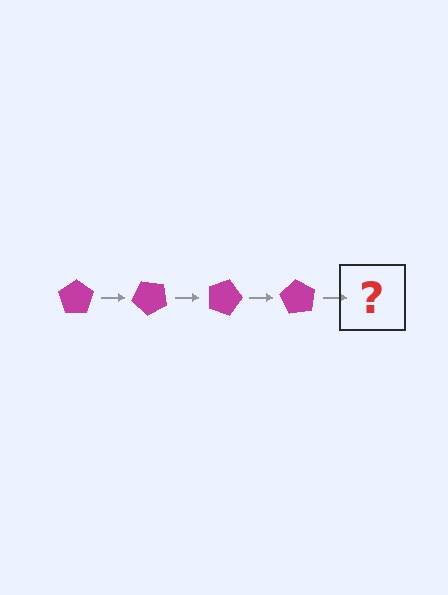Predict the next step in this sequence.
The next step is a magenta pentagon rotated 180 degrees.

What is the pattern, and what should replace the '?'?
The pattern is that the pentagon rotates 45 degrees each step. The '?' should be a magenta pentagon rotated 180 degrees.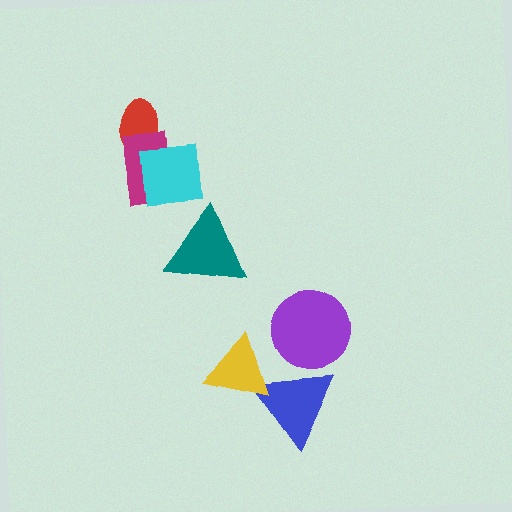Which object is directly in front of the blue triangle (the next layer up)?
The purple circle is directly in front of the blue triangle.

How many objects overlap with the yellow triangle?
1 object overlaps with the yellow triangle.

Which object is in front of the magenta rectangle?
The cyan square is in front of the magenta rectangle.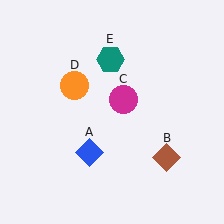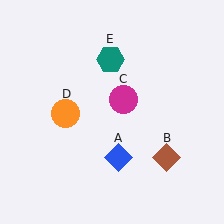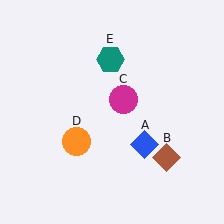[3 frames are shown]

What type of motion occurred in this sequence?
The blue diamond (object A), orange circle (object D) rotated counterclockwise around the center of the scene.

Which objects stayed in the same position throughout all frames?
Brown diamond (object B) and magenta circle (object C) and teal hexagon (object E) remained stationary.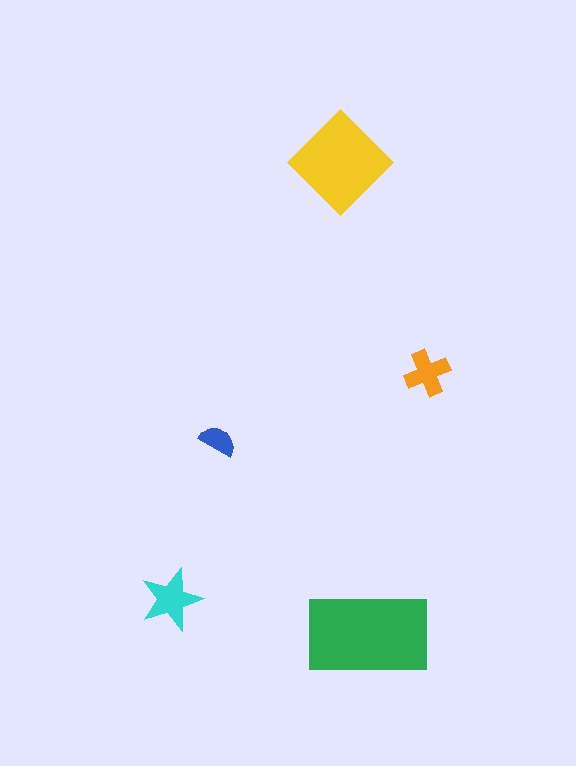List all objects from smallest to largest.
The blue semicircle, the orange cross, the cyan star, the yellow diamond, the green rectangle.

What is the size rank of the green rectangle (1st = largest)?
1st.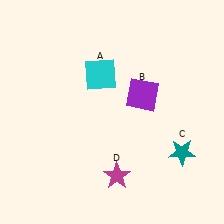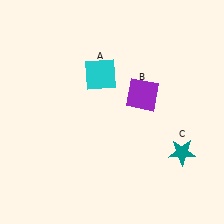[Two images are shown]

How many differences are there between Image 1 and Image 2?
There is 1 difference between the two images.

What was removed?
The magenta star (D) was removed in Image 2.